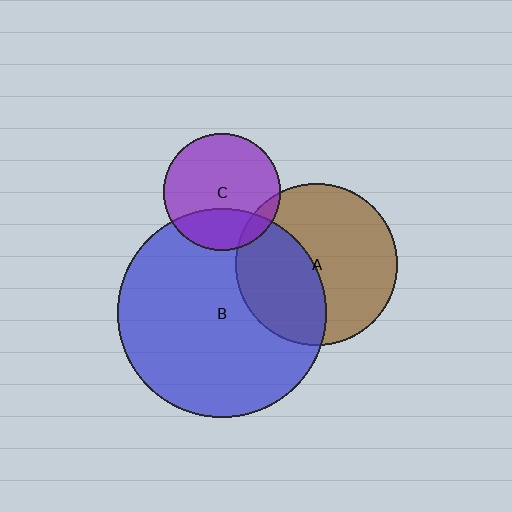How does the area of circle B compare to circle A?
Approximately 1.7 times.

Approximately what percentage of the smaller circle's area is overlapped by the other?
Approximately 30%.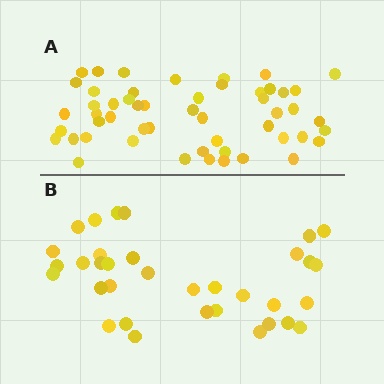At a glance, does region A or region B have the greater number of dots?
Region A (the top region) has more dots.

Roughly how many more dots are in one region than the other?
Region A has approximately 20 more dots than region B.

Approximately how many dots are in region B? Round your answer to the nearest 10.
About 30 dots. (The exact count is 34, which rounds to 30.)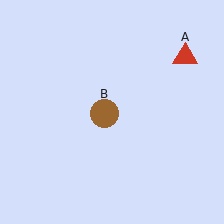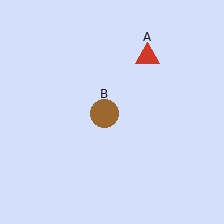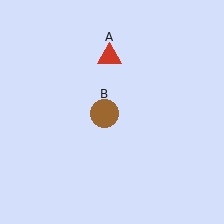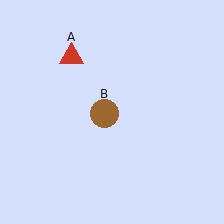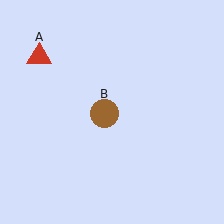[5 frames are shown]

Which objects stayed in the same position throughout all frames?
Brown circle (object B) remained stationary.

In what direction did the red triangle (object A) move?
The red triangle (object A) moved left.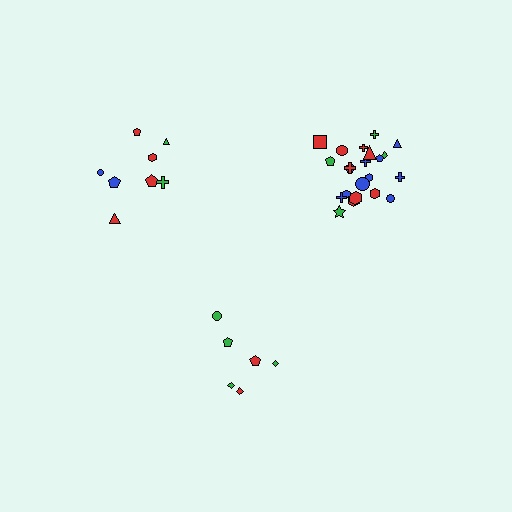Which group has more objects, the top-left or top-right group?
The top-right group.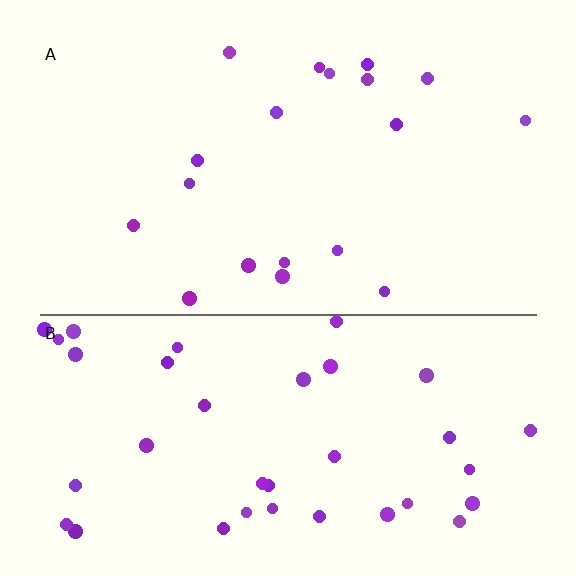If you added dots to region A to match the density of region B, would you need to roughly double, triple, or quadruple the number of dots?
Approximately double.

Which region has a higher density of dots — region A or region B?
B (the bottom).